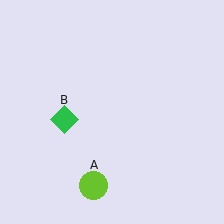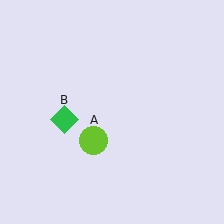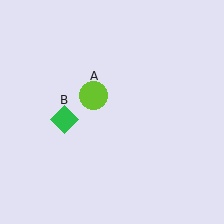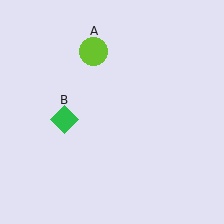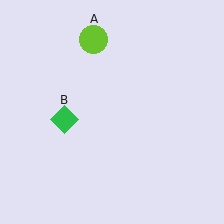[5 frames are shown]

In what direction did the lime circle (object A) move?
The lime circle (object A) moved up.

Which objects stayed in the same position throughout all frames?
Green diamond (object B) remained stationary.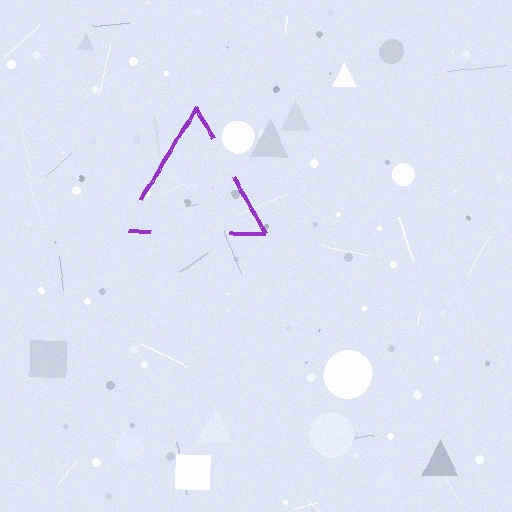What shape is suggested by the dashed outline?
The dashed outline suggests a triangle.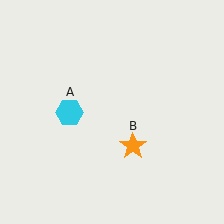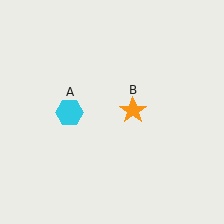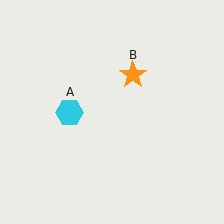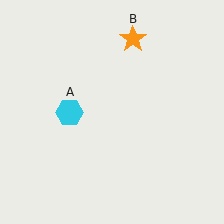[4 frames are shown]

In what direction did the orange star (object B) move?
The orange star (object B) moved up.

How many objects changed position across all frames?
1 object changed position: orange star (object B).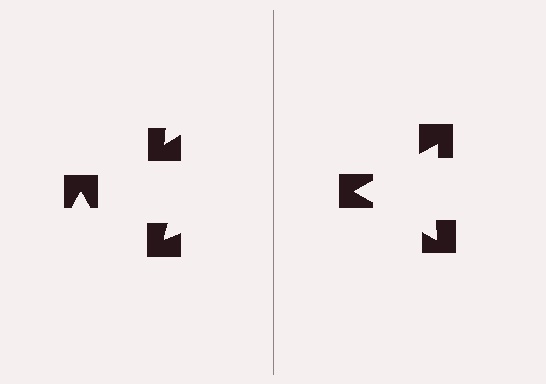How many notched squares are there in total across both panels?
6 — 3 on each side.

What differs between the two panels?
The notched squares are positioned identically on both sides; only the wedge orientations differ. On the right they align to a triangle; on the left they are misaligned.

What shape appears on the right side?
An illusory triangle.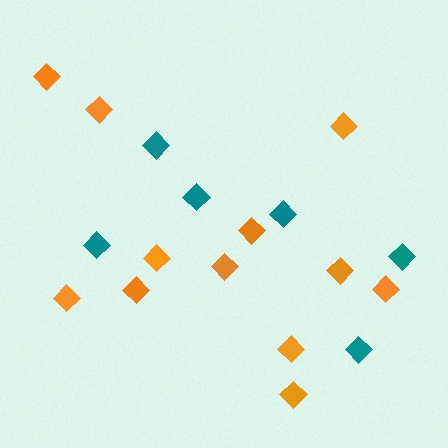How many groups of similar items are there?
There are 2 groups: one group of orange diamonds (12) and one group of teal diamonds (6).